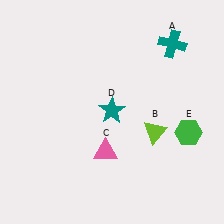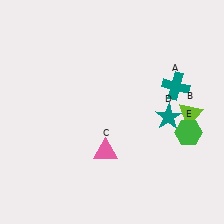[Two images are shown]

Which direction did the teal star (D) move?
The teal star (D) moved right.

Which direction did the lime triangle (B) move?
The lime triangle (B) moved right.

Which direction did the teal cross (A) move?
The teal cross (A) moved down.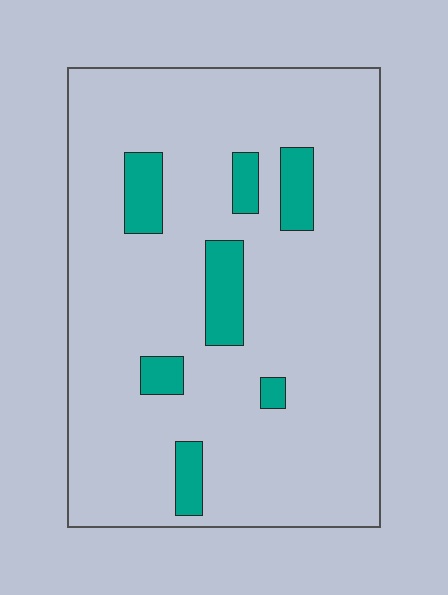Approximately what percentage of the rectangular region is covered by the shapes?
Approximately 10%.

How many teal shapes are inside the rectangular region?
7.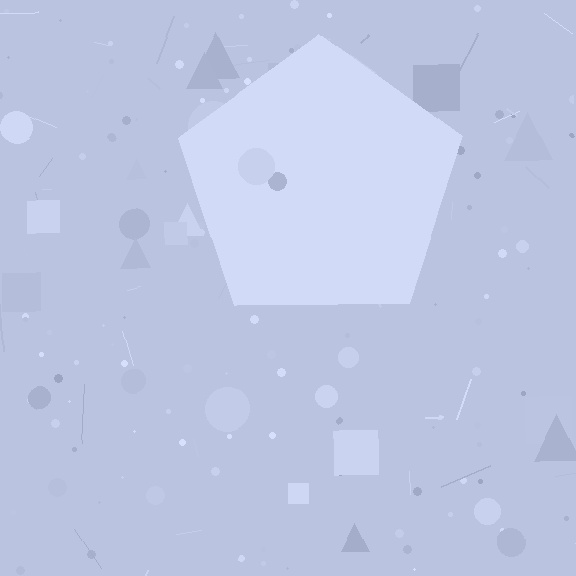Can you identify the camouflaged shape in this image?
The camouflaged shape is a pentagon.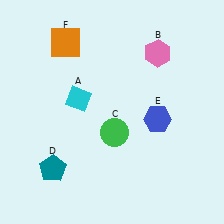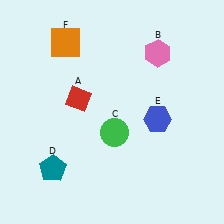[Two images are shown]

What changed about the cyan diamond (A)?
In Image 1, A is cyan. In Image 2, it changed to red.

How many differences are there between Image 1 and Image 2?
There is 1 difference between the two images.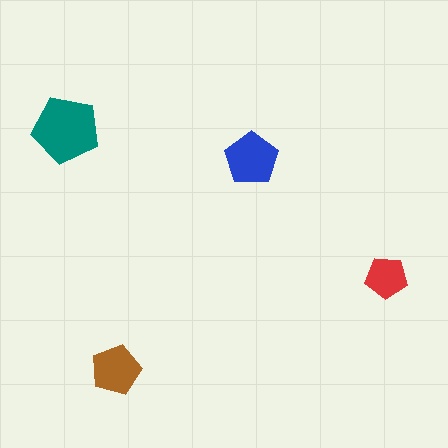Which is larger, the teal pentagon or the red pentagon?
The teal one.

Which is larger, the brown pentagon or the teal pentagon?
The teal one.